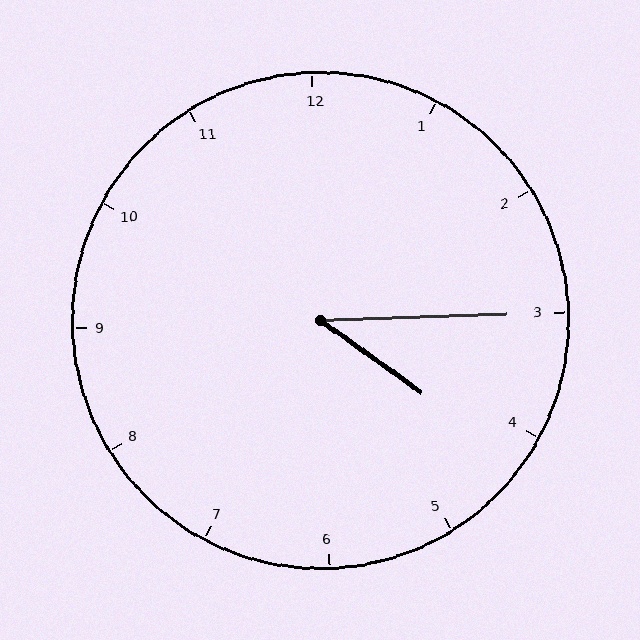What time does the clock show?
4:15.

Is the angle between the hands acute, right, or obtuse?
It is acute.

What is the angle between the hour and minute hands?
Approximately 38 degrees.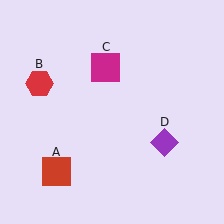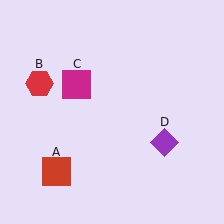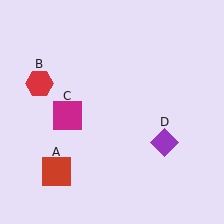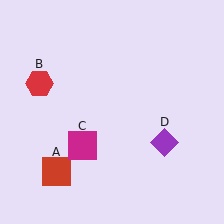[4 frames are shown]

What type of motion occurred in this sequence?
The magenta square (object C) rotated counterclockwise around the center of the scene.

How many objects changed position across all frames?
1 object changed position: magenta square (object C).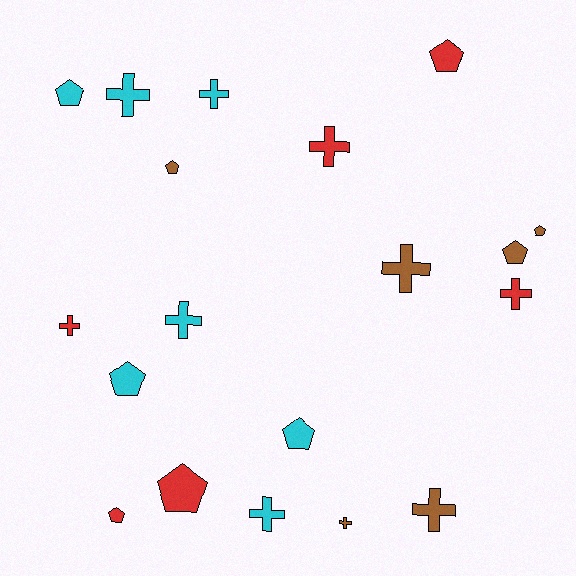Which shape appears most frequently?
Cross, with 10 objects.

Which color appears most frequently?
Cyan, with 7 objects.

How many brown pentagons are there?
There are 3 brown pentagons.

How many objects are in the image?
There are 19 objects.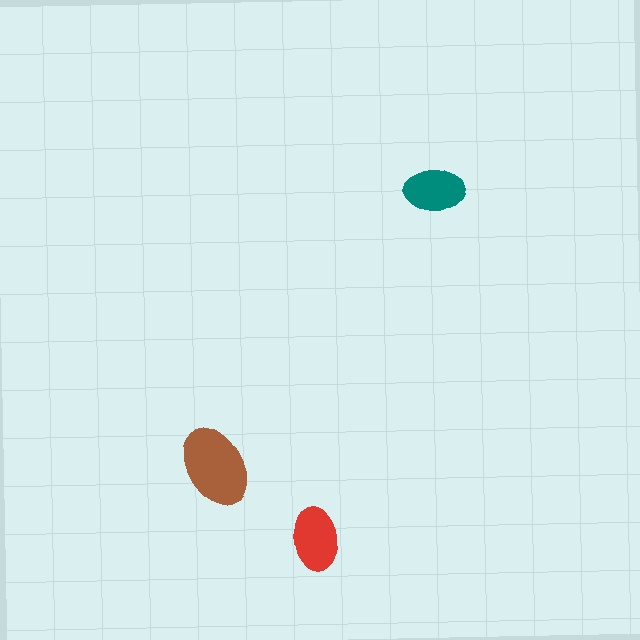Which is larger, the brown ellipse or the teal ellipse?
The brown one.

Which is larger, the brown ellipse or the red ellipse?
The brown one.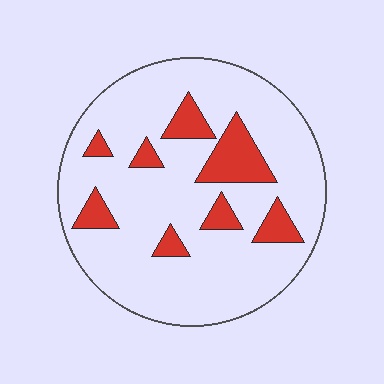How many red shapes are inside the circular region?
8.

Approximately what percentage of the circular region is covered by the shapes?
Approximately 15%.